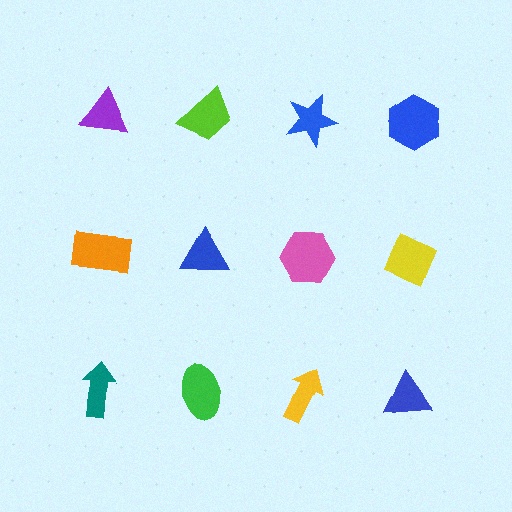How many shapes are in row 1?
4 shapes.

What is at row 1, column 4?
A blue hexagon.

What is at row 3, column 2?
A green ellipse.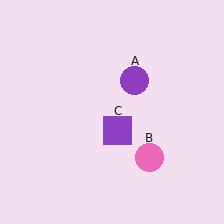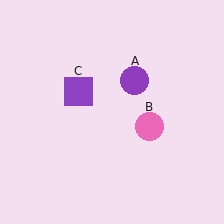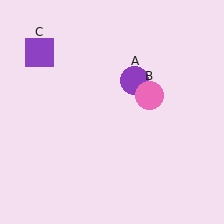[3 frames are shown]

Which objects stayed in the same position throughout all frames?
Purple circle (object A) remained stationary.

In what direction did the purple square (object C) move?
The purple square (object C) moved up and to the left.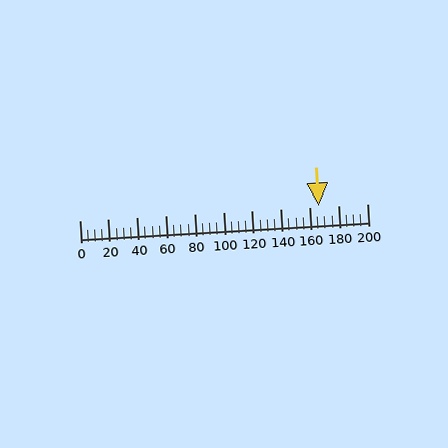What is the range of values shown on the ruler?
The ruler shows values from 0 to 200.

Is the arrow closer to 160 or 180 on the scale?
The arrow is closer to 160.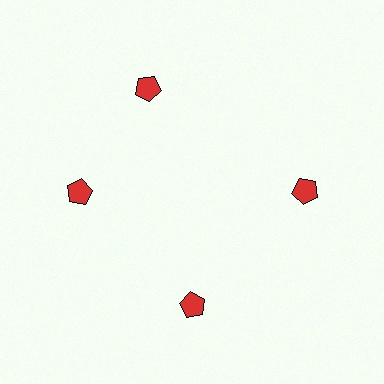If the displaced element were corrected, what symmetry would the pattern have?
It would have 4-fold rotational symmetry — the pattern would map onto itself every 90 degrees.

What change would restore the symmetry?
The symmetry would be restored by rotating it back into even spacing with its neighbors so that all 4 pentagons sit at equal angles and equal distance from the center.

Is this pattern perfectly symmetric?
No. The 4 red pentagons are arranged in a ring, but one element near the 12 o'clock position is rotated out of alignment along the ring, breaking the 4-fold rotational symmetry.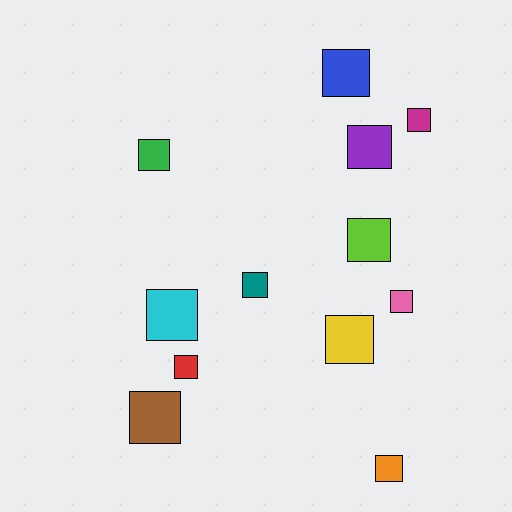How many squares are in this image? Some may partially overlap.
There are 12 squares.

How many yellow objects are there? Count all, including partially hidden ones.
There is 1 yellow object.